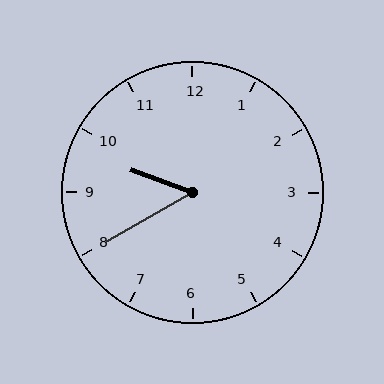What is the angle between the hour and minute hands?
Approximately 50 degrees.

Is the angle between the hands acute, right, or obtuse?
It is acute.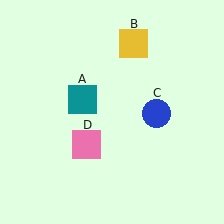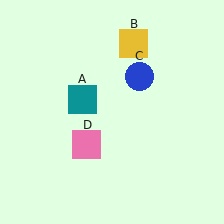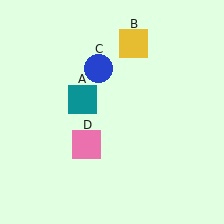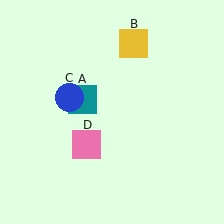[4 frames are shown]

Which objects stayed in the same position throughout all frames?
Teal square (object A) and yellow square (object B) and pink square (object D) remained stationary.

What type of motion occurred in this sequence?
The blue circle (object C) rotated counterclockwise around the center of the scene.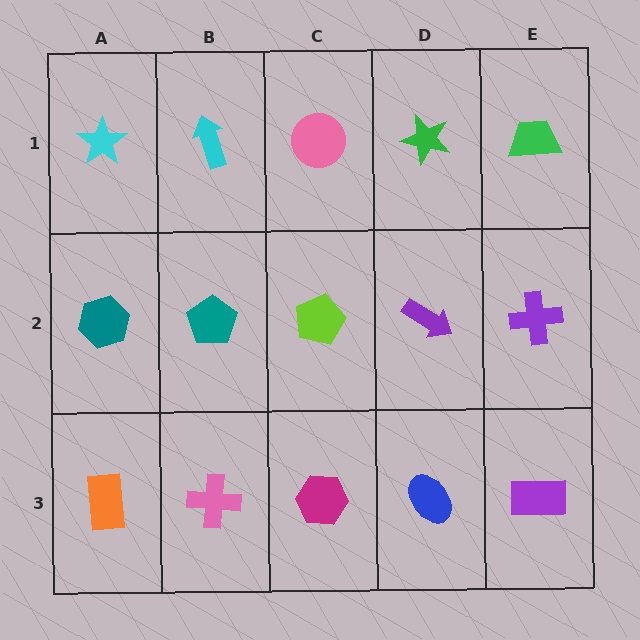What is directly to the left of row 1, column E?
A green star.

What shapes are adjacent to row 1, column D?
A purple arrow (row 2, column D), a pink circle (row 1, column C), a green trapezoid (row 1, column E).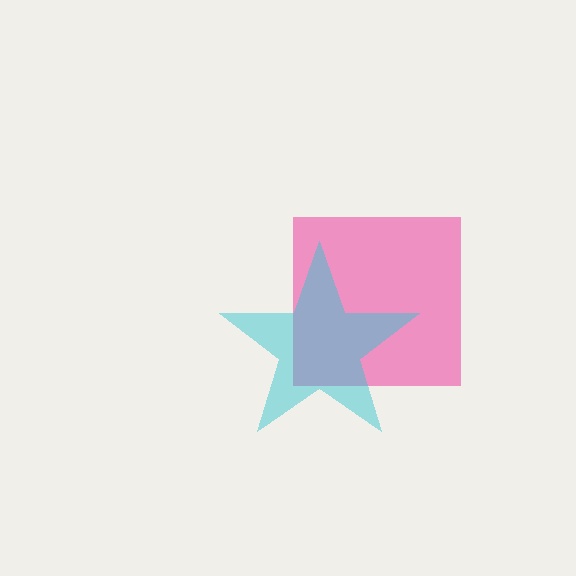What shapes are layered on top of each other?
The layered shapes are: a pink square, a cyan star.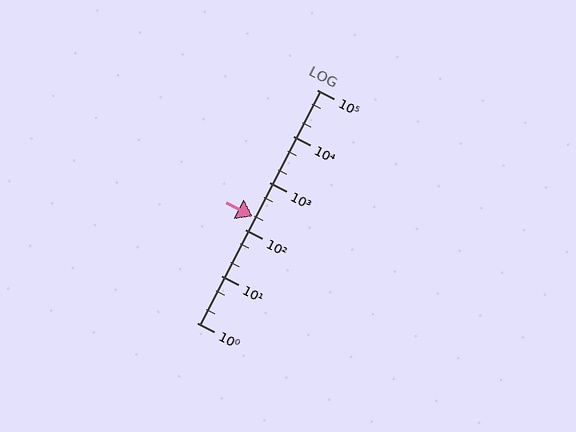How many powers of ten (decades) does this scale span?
The scale spans 5 decades, from 1 to 100000.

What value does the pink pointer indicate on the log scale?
The pointer indicates approximately 190.